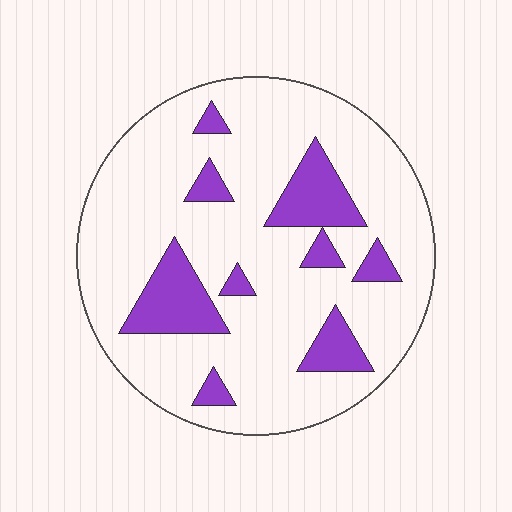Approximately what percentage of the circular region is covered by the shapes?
Approximately 20%.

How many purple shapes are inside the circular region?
9.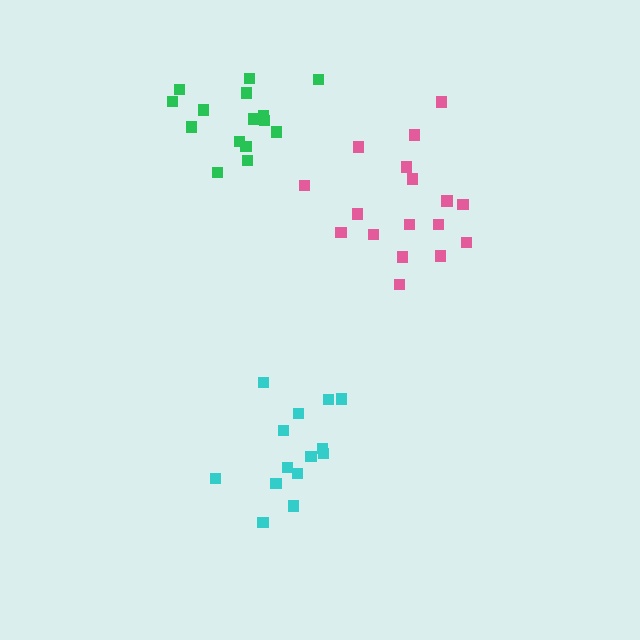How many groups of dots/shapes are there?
There are 3 groups.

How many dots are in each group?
Group 1: 14 dots, Group 2: 15 dots, Group 3: 17 dots (46 total).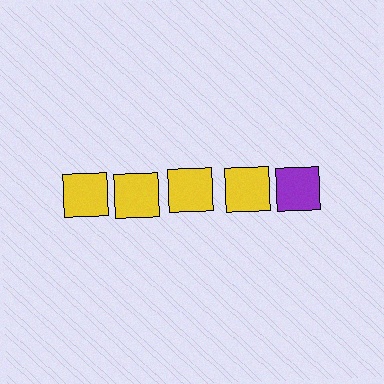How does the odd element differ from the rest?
It has a different color: purple instead of yellow.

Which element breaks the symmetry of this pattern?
The purple square in the top row, rightmost column breaks the symmetry. All other shapes are yellow squares.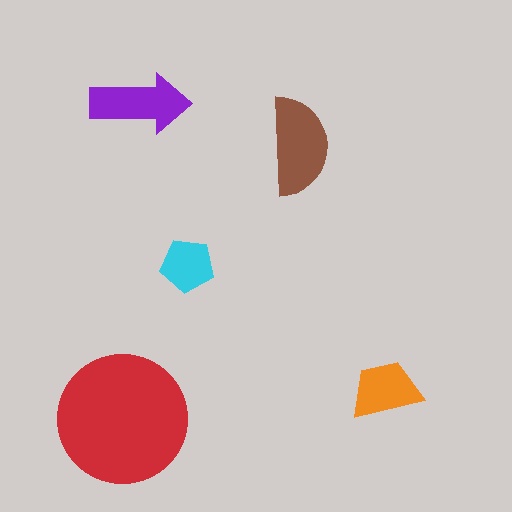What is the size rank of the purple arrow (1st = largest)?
3rd.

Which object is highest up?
The purple arrow is topmost.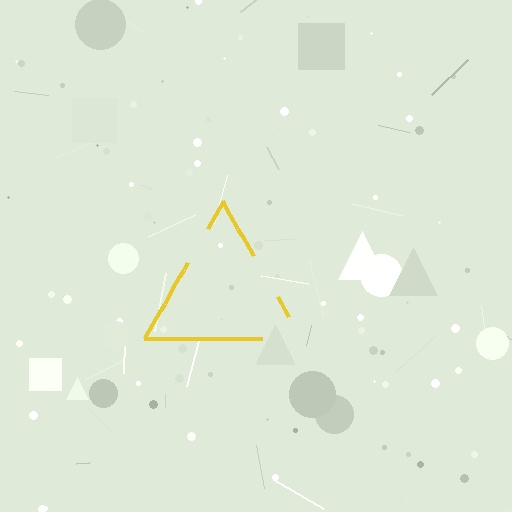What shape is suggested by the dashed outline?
The dashed outline suggests a triangle.